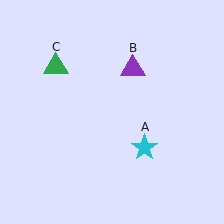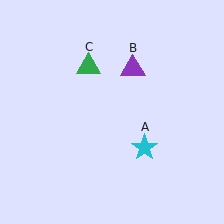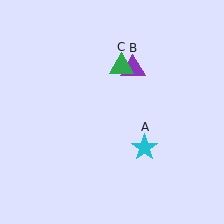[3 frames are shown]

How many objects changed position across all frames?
1 object changed position: green triangle (object C).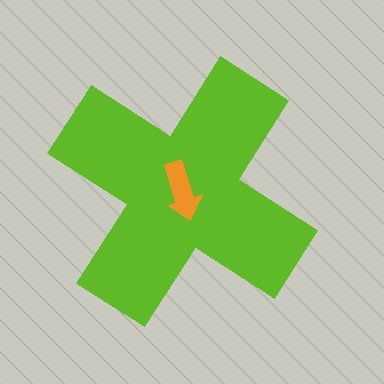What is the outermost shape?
The lime cross.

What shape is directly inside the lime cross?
The orange arrow.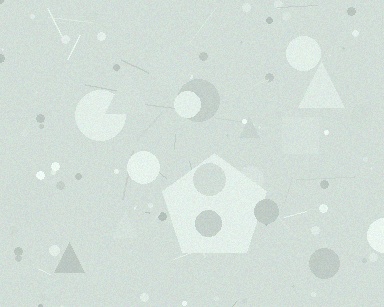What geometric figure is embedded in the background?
A pentagon is embedded in the background.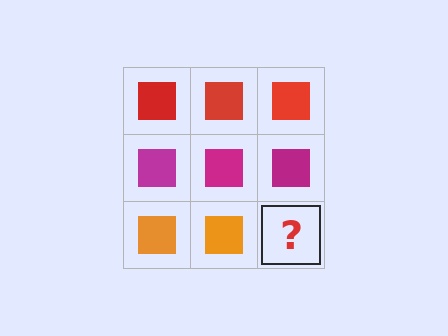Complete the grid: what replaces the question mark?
The question mark should be replaced with an orange square.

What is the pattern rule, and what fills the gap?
The rule is that each row has a consistent color. The gap should be filled with an orange square.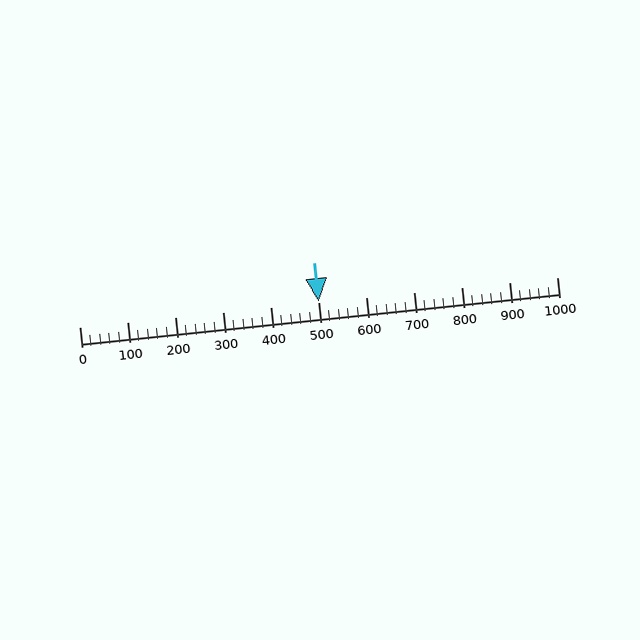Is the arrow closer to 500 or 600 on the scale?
The arrow is closer to 500.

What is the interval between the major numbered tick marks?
The major tick marks are spaced 100 units apart.